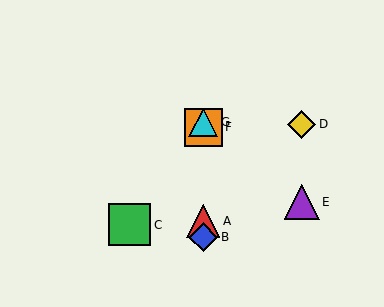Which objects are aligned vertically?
Objects A, B, F, G are aligned vertically.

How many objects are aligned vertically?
4 objects (A, B, F, G) are aligned vertically.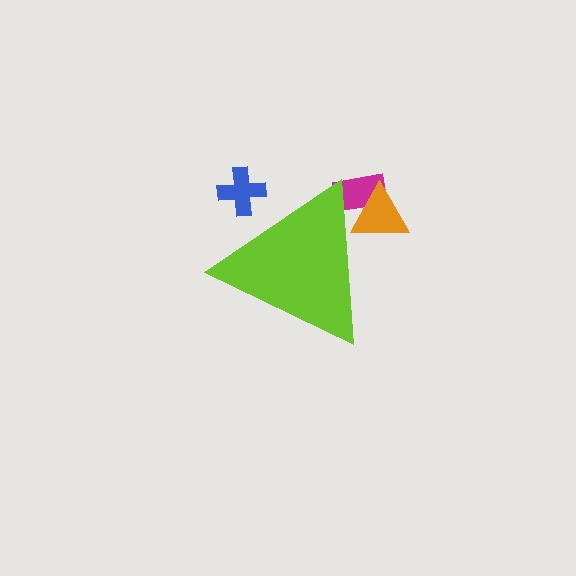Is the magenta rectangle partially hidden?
Yes, the magenta rectangle is partially hidden behind the lime triangle.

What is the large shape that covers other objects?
A lime triangle.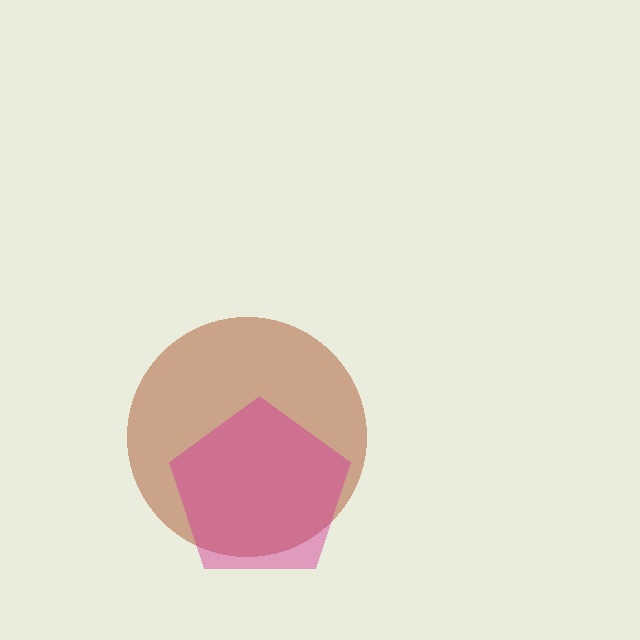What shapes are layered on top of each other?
The layered shapes are: a brown circle, a magenta pentagon.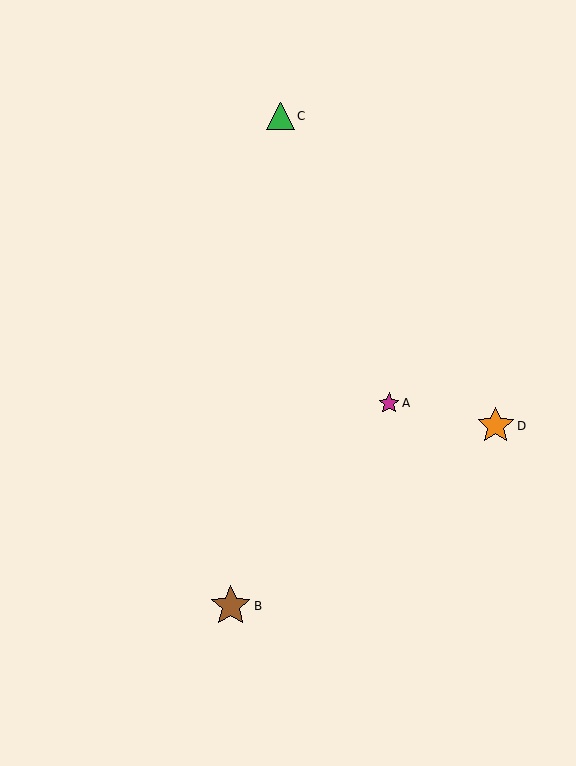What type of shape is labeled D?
Shape D is an orange star.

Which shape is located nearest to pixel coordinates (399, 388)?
The magenta star (labeled A) at (389, 403) is nearest to that location.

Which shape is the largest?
The brown star (labeled B) is the largest.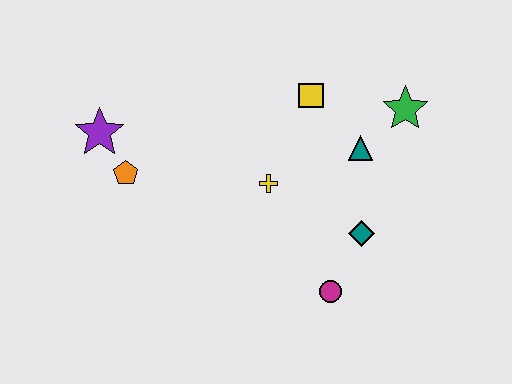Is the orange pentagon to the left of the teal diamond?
Yes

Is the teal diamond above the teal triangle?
No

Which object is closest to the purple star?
The orange pentagon is closest to the purple star.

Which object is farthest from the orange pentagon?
The green star is farthest from the orange pentagon.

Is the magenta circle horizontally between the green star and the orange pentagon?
Yes